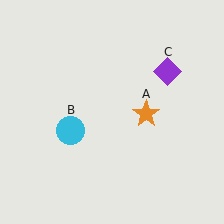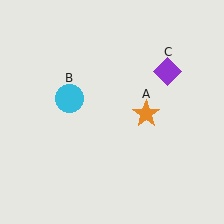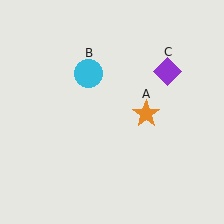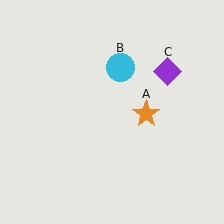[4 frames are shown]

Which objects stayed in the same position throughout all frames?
Orange star (object A) and purple diamond (object C) remained stationary.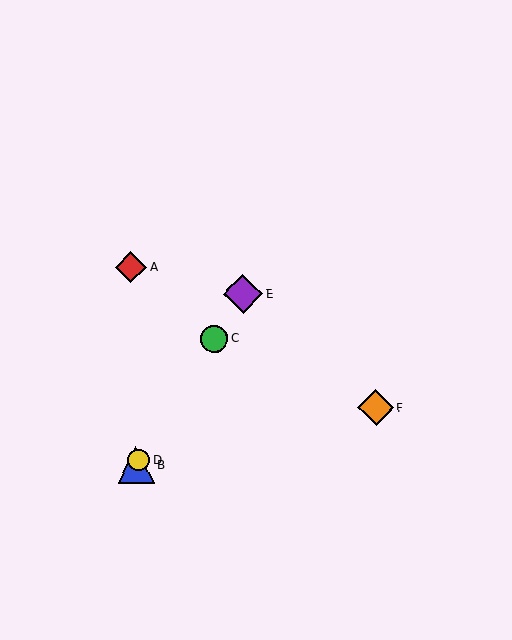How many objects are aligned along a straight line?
4 objects (B, C, D, E) are aligned along a straight line.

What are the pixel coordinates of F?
Object F is at (376, 408).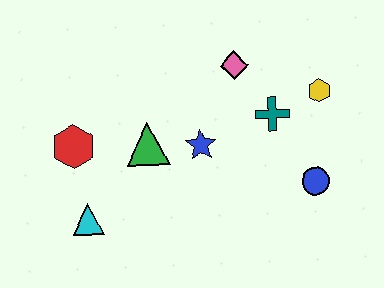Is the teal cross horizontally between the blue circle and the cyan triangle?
Yes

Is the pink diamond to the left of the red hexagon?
No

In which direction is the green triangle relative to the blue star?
The green triangle is to the left of the blue star.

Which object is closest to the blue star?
The green triangle is closest to the blue star.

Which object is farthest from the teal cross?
The cyan triangle is farthest from the teal cross.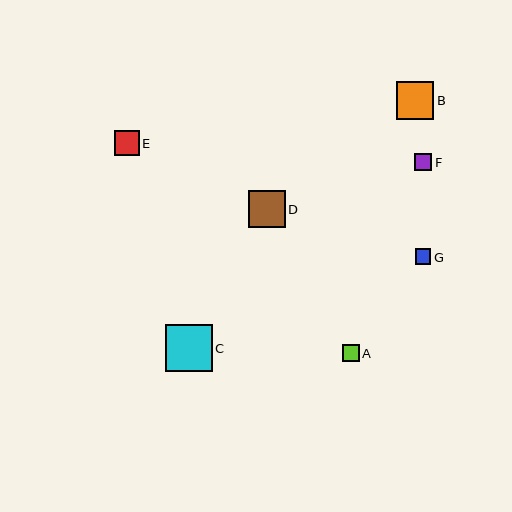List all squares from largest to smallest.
From largest to smallest: C, B, D, E, A, F, G.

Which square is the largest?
Square C is the largest with a size of approximately 47 pixels.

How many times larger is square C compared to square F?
Square C is approximately 2.7 times the size of square F.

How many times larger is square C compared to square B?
Square C is approximately 1.2 times the size of square B.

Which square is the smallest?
Square G is the smallest with a size of approximately 16 pixels.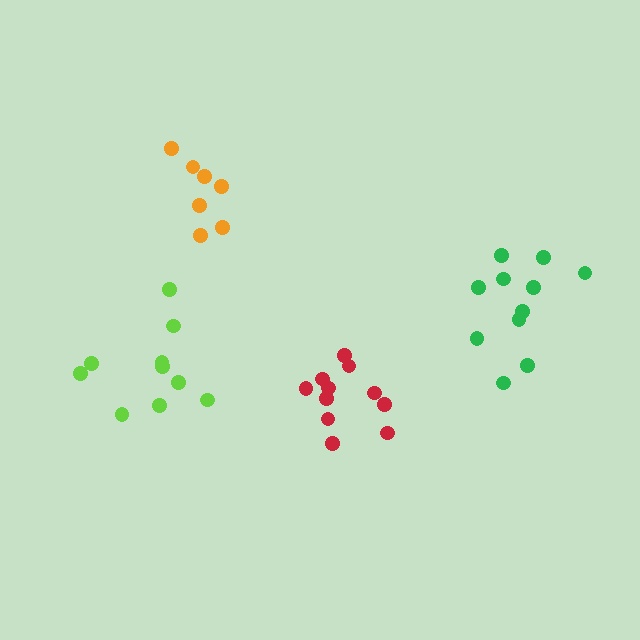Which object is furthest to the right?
The green cluster is rightmost.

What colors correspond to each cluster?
The clusters are colored: lime, green, red, orange.